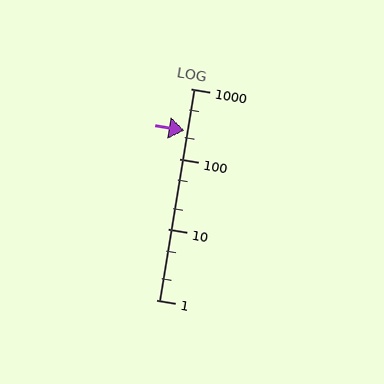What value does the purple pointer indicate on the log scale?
The pointer indicates approximately 250.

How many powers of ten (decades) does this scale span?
The scale spans 3 decades, from 1 to 1000.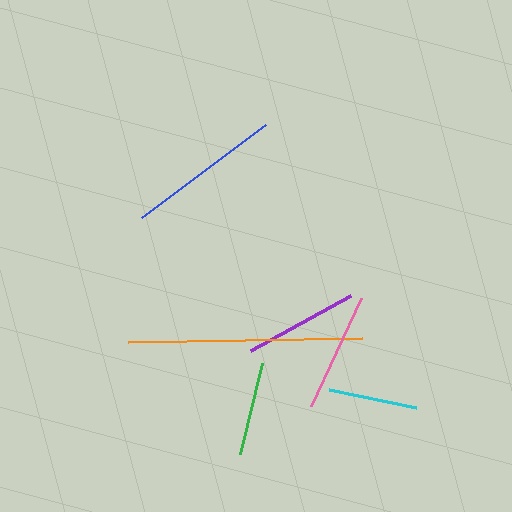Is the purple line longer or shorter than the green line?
The purple line is longer than the green line.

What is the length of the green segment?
The green segment is approximately 93 pixels long.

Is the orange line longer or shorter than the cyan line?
The orange line is longer than the cyan line.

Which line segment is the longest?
The orange line is the longest at approximately 235 pixels.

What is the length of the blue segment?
The blue segment is approximately 155 pixels long.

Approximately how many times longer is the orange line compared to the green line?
The orange line is approximately 2.5 times the length of the green line.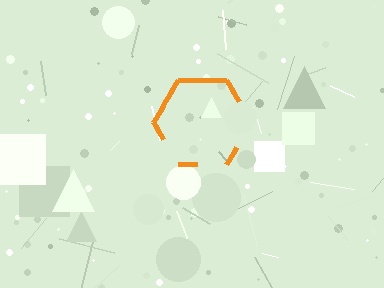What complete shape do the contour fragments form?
The contour fragments form a hexagon.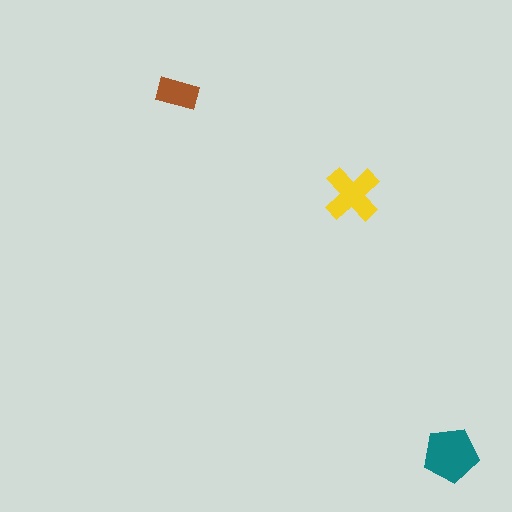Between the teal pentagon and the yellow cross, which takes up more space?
The teal pentagon.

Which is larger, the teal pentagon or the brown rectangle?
The teal pentagon.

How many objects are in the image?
There are 3 objects in the image.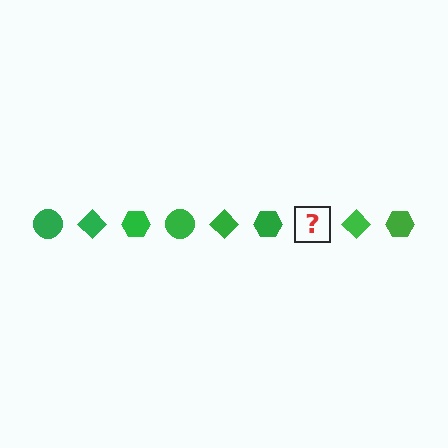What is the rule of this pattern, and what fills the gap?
The rule is that the pattern cycles through circle, diamond, hexagon shapes in green. The gap should be filled with a green circle.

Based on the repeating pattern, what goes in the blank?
The blank should be a green circle.